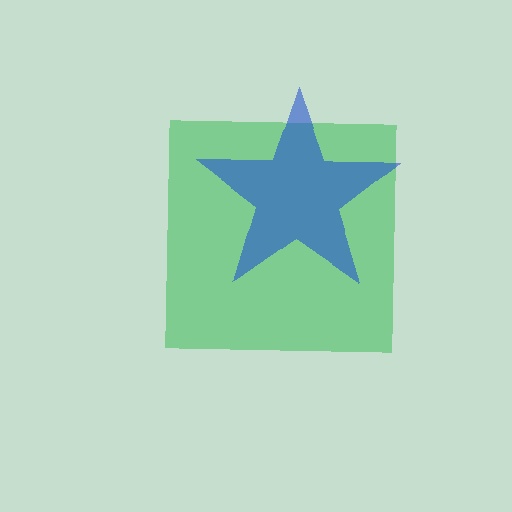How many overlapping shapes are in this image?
There are 2 overlapping shapes in the image.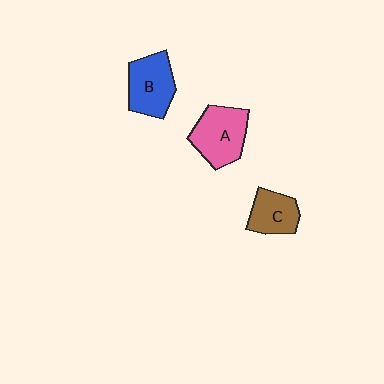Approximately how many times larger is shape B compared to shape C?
Approximately 1.3 times.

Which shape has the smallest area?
Shape C (brown).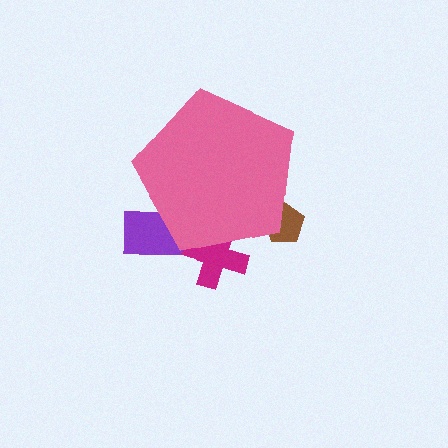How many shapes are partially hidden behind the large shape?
3 shapes are partially hidden.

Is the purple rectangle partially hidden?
Yes, the purple rectangle is partially hidden behind the pink pentagon.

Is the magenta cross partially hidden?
Yes, the magenta cross is partially hidden behind the pink pentagon.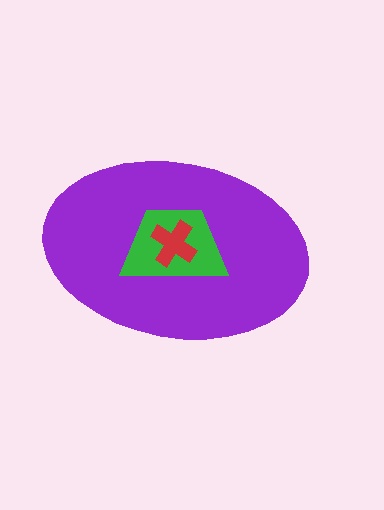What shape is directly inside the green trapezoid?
The red cross.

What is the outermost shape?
The purple ellipse.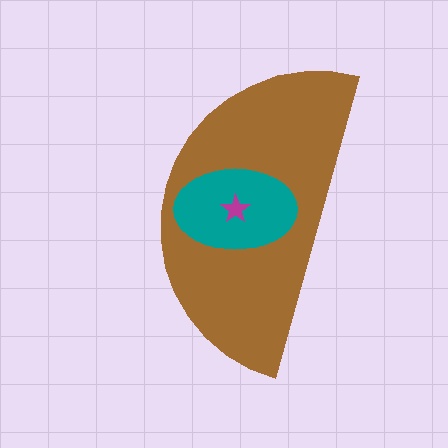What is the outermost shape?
The brown semicircle.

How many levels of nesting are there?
3.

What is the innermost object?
The magenta star.